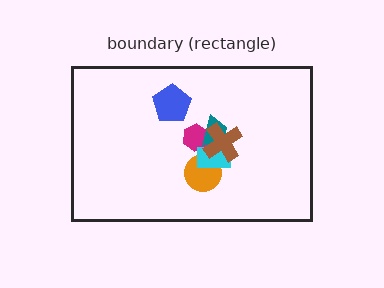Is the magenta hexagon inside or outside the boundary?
Inside.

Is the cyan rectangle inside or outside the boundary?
Inside.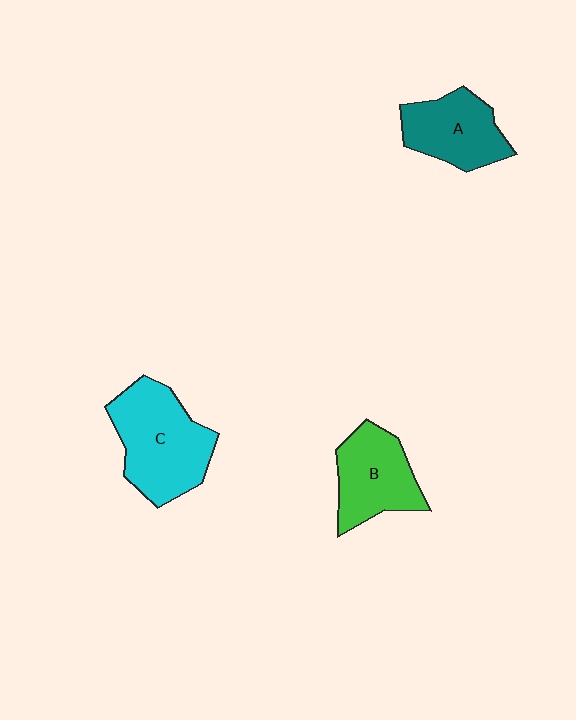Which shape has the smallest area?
Shape A (teal).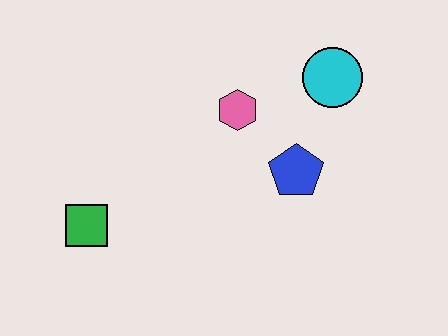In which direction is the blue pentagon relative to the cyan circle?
The blue pentagon is below the cyan circle.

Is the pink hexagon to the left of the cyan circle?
Yes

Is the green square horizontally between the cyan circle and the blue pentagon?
No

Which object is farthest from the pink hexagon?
The green square is farthest from the pink hexagon.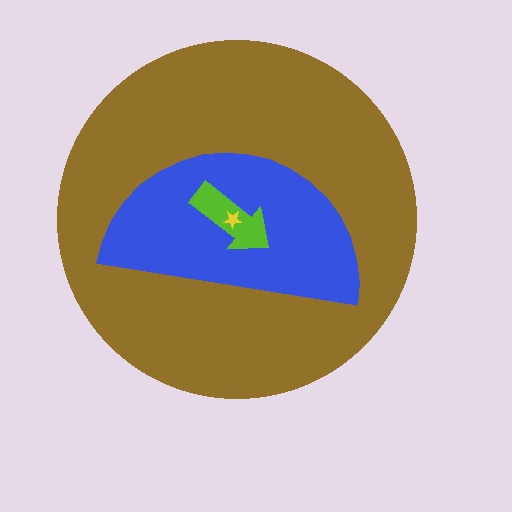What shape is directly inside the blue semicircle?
The lime arrow.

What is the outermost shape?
The brown circle.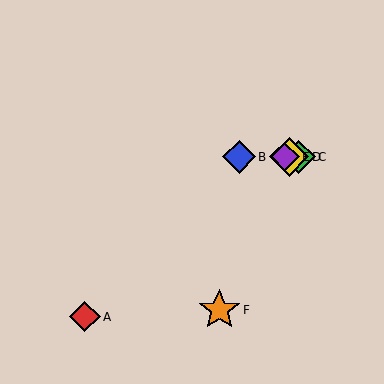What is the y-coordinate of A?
Object A is at y≈317.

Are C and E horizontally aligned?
Yes, both are at y≈157.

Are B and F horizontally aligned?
No, B is at y≈157 and F is at y≈310.